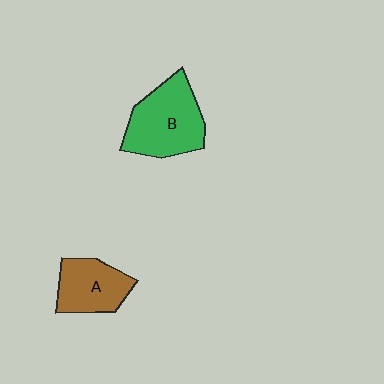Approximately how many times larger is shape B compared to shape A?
Approximately 1.4 times.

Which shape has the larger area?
Shape B (green).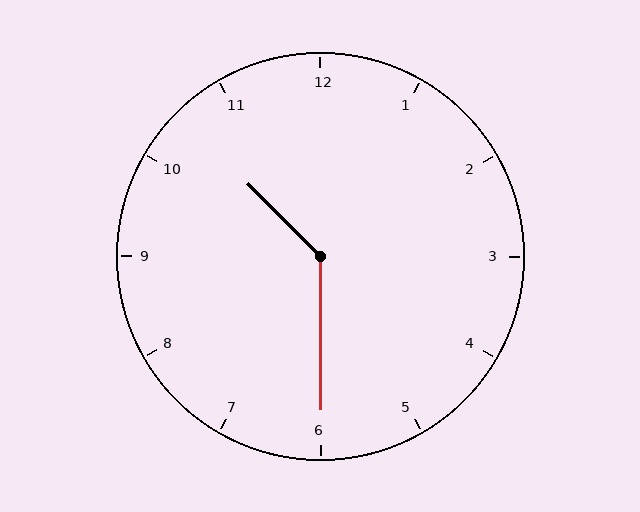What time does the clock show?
10:30.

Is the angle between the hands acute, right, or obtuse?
It is obtuse.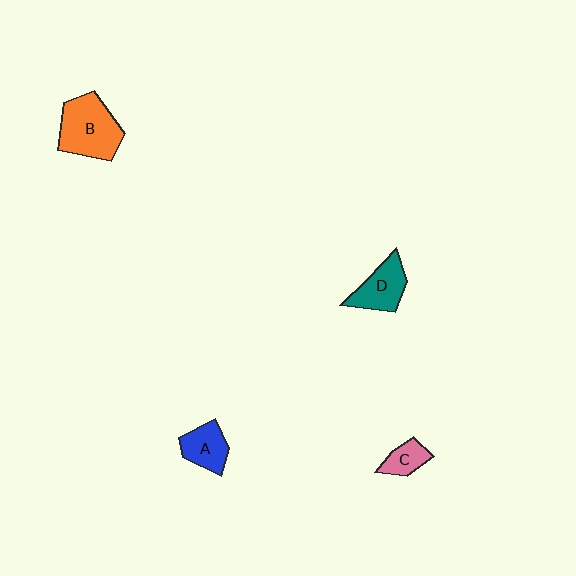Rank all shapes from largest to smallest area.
From largest to smallest: B (orange), D (teal), A (blue), C (pink).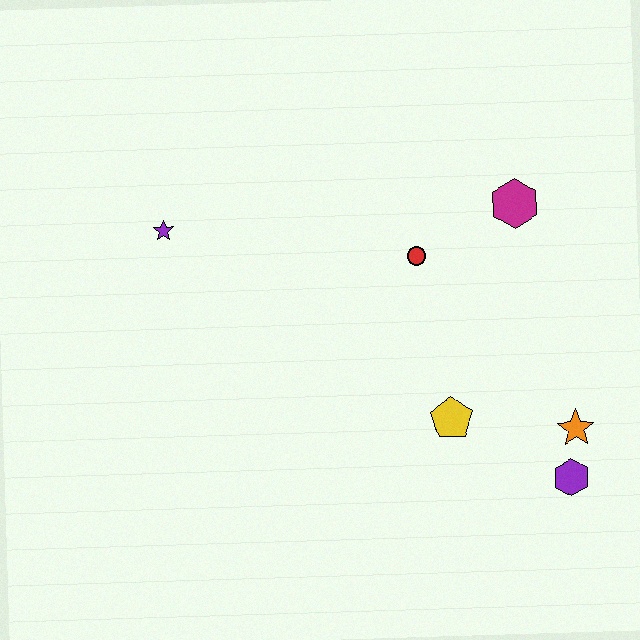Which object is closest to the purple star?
The red circle is closest to the purple star.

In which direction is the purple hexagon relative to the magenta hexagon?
The purple hexagon is below the magenta hexagon.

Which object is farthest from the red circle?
The purple hexagon is farthest from the red circle.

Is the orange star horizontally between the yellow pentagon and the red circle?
No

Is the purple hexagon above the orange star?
No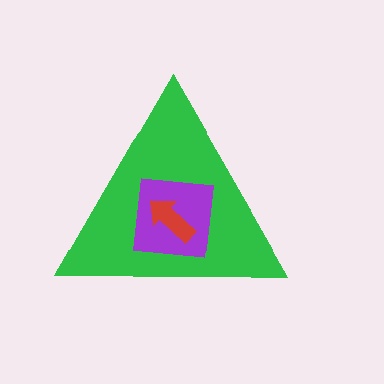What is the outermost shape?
The green triangle.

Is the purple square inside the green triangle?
Yes.